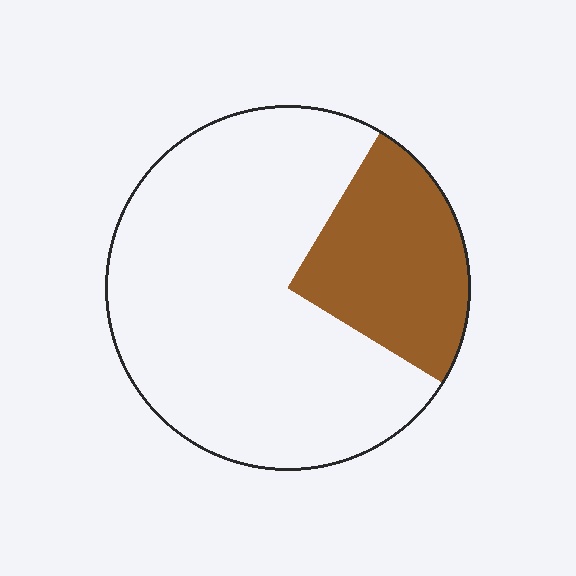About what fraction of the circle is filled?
About one quarter (1/4).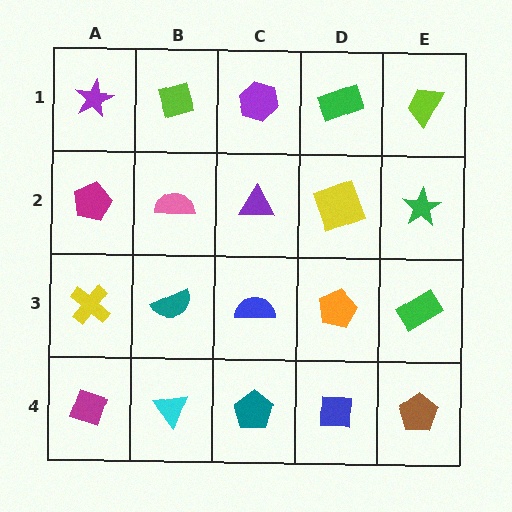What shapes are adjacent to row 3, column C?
A purple triangle (row 2, column C), a teal pentagon (row 4, column C), a teal semicircle (row 3, column B), an orange pentagon (row 3, column D).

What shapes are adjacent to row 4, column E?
A green rectangle (row 3, column E), a blue square (row 4, column D).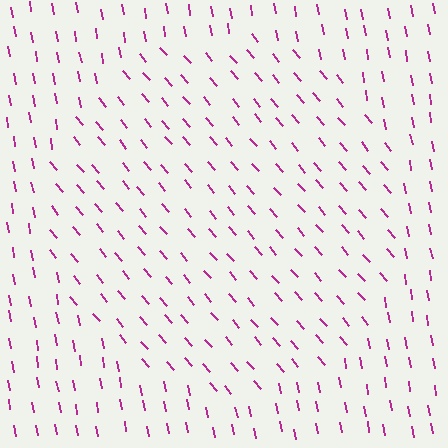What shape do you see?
I see a circle.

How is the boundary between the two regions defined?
The boundary is defined purely by a change in line orientation (approximately 30 degrees difference). All lines are the same color and thickness.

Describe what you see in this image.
The image is filled with small magenta line segments. A circle region in the image has lines oriented differently from the surrounding lines, creating a visible texture boundary.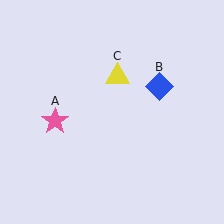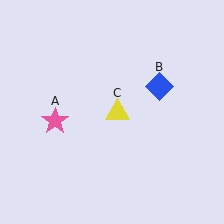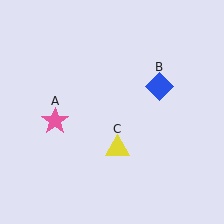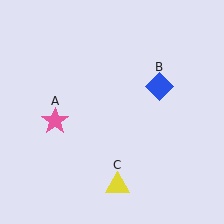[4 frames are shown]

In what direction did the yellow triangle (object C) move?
The yellow triangle (object C) moved down.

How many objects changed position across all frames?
1 object changed position: yellow triangle (object C).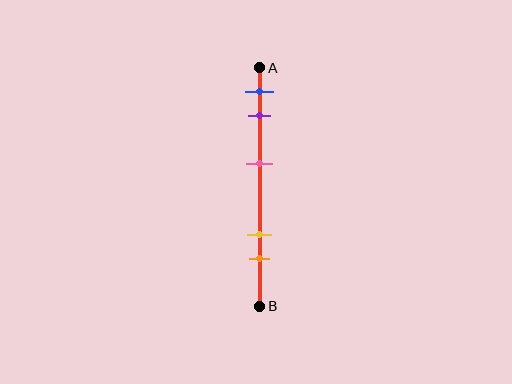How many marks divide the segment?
There are 5 marks dividing the segment.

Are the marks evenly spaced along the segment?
No, the marks are not evenly spaced.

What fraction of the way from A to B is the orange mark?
The orange mark is approximately 80% (0.8) of the way from A to B.